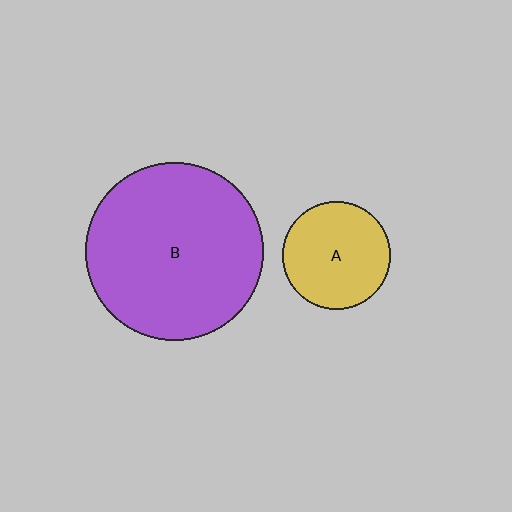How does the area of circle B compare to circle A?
Approximately 2.7 times.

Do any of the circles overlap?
No, none of the circles overlap.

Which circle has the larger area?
Circle B (purple).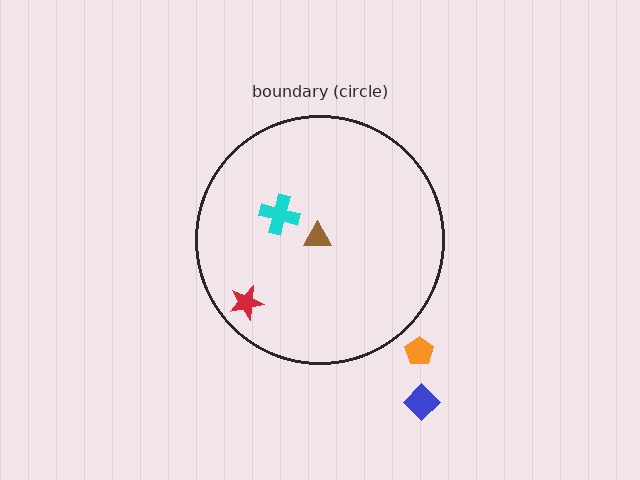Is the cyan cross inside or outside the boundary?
Inside.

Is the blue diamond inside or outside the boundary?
Outside.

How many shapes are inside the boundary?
3 inside, 2 outside.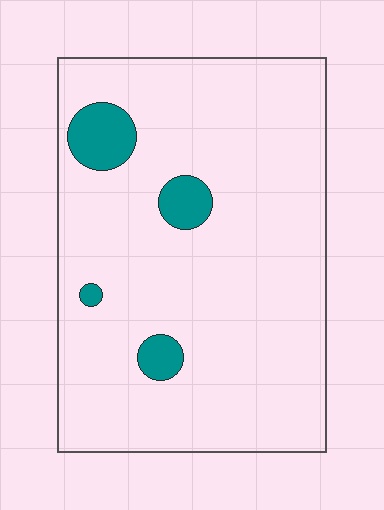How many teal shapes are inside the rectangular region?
4.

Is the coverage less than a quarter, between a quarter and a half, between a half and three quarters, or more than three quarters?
Less than a quarter.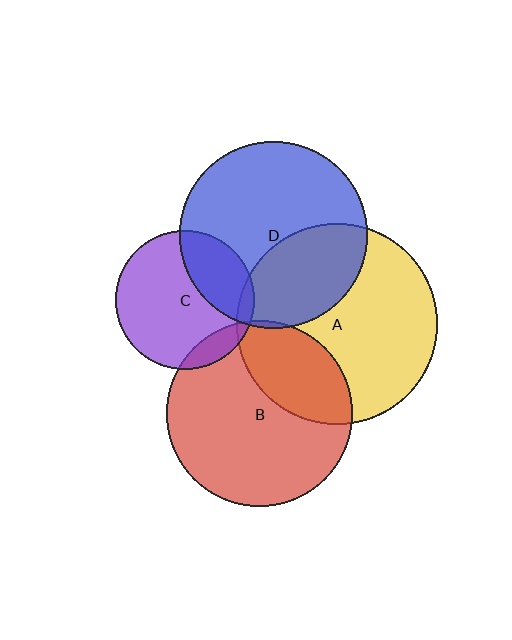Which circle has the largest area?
Circle A (yellow).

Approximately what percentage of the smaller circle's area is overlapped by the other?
Approximately 10%.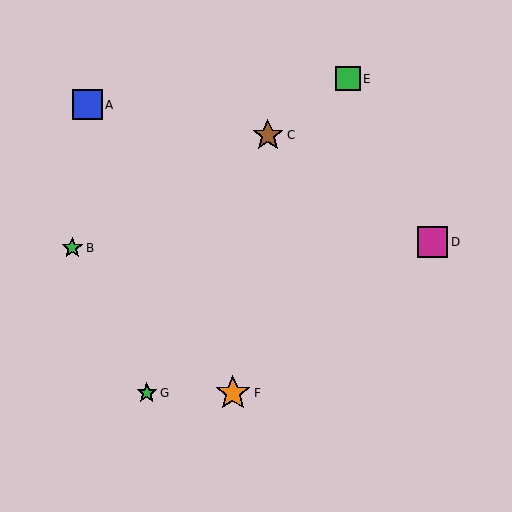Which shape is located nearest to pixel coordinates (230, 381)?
The orange star (labeled F) at (233, 393) is nearest to that location.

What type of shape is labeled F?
Shape F is an orange star.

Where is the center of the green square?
The center of the green square is at (348, 79).